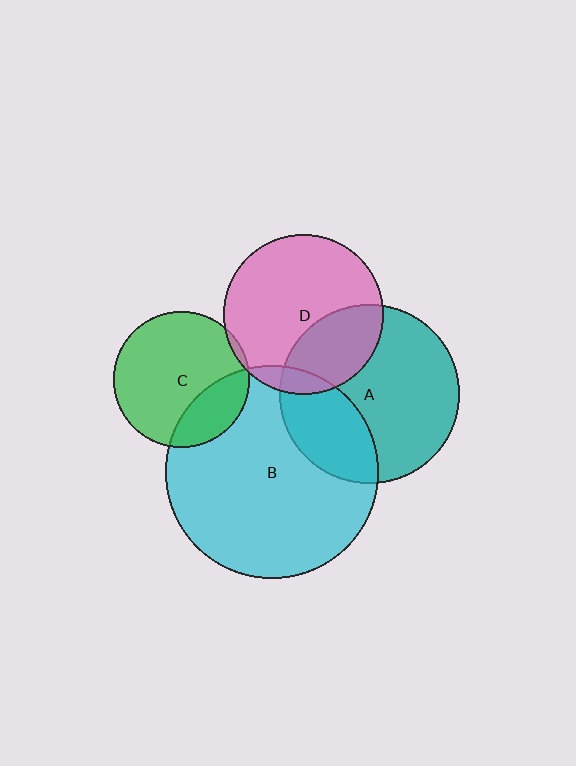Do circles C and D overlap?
Yes.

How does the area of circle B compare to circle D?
Approximately 1.8 times.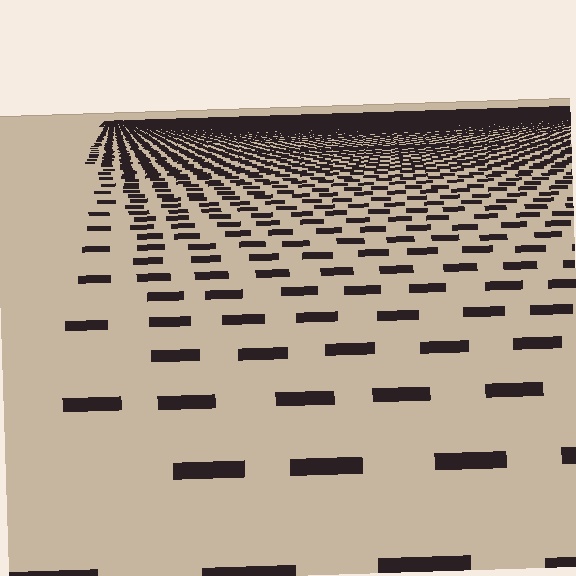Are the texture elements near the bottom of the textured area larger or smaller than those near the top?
Larger. Near the bottom, elements are closer to the viewer and appear at a bigger on-screen size.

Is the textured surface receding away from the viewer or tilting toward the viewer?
The surface is receding away from the viewer. Texture elements get smaller and denser toward the top.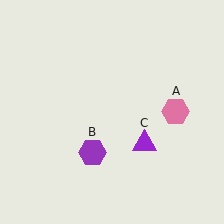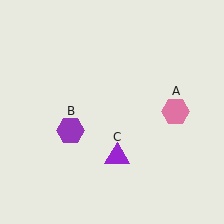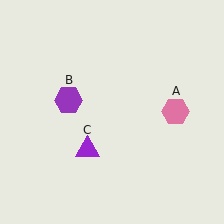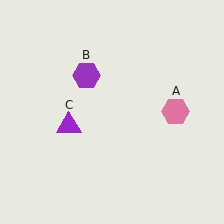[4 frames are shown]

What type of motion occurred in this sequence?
The purple hexagon (object B), purple triangle (object C) rotated clockwise around the center of the scene.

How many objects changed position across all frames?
2 objects changed position: purple hexagon (object B), purple triangle (object C).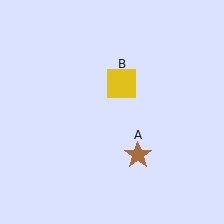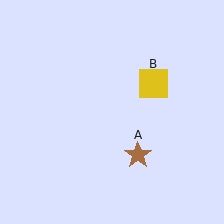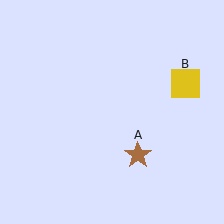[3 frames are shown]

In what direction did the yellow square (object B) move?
The yellow square (object B) moved right.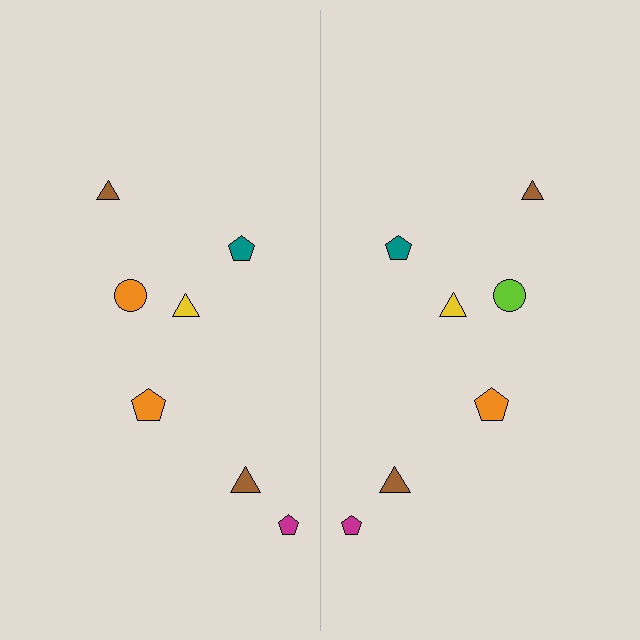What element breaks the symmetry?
The lime circle on the right side breaks the symmetry — its mirror counterpart is orange.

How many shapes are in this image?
There are 14 shapes in this image.